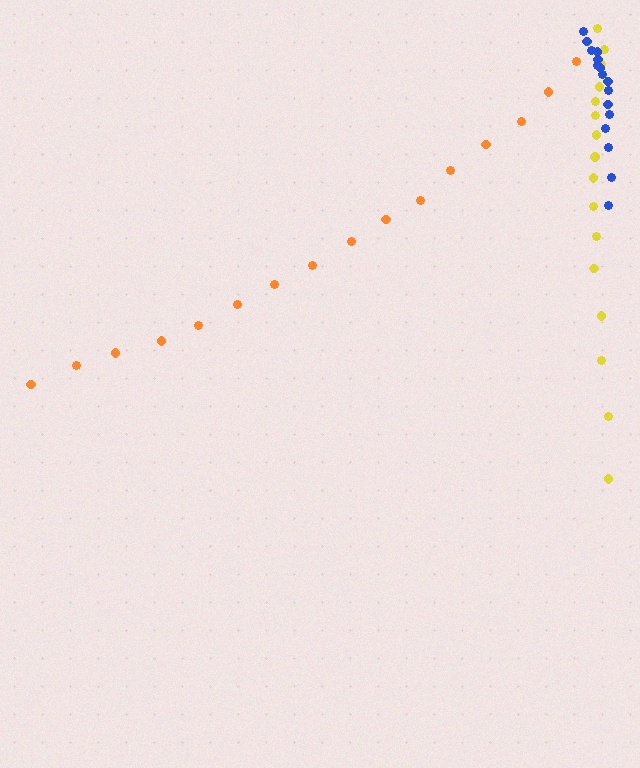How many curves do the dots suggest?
There are 3 distinct paths.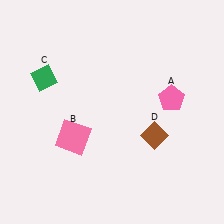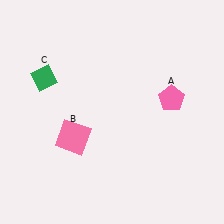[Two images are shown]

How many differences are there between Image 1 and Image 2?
There is 1 difference between the two images.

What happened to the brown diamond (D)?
The brown diamond (D) was removed in Image 2. It was in the bottom-right area of Image 1.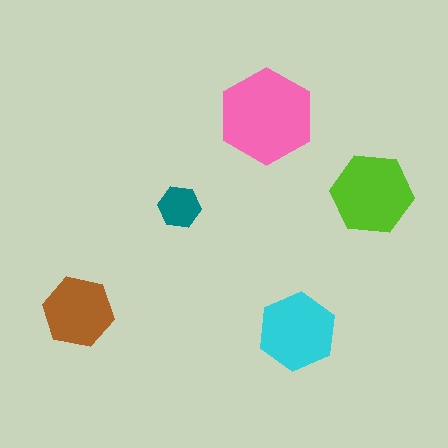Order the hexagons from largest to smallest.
the pink one, the lime one, the cyan one, the brown one, the teal one.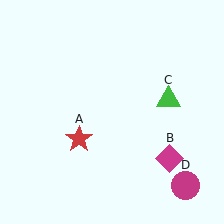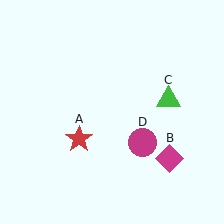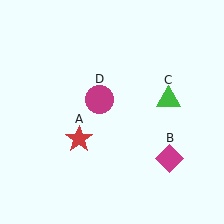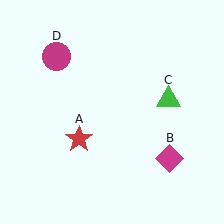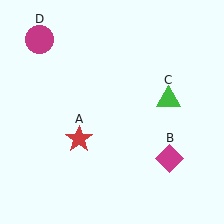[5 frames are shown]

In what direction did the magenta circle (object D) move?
The magenta circle (object D) moved up and to the left.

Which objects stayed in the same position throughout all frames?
Red star (object A) and magenta diamond (object B) and green triangle (object C) remained stationary.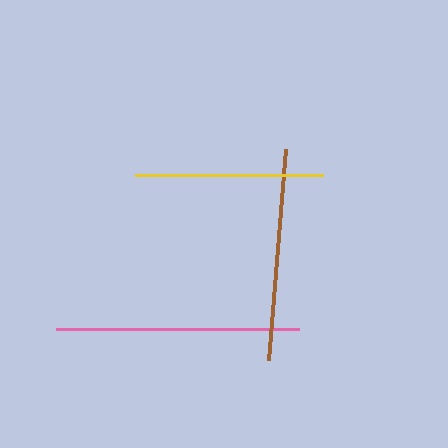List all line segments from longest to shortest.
From longest to shortest: pink, brown, yellow.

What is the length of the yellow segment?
The yellow segment is approximately 189 pixels long.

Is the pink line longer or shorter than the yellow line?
The pink line is longer than the yellow line.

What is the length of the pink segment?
The pink segment is approximately 243 pixels long.